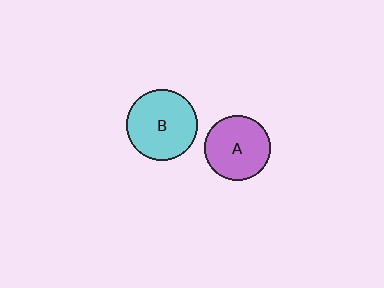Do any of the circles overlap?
No, none of the circles overlap.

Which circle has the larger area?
Circle B (cyan).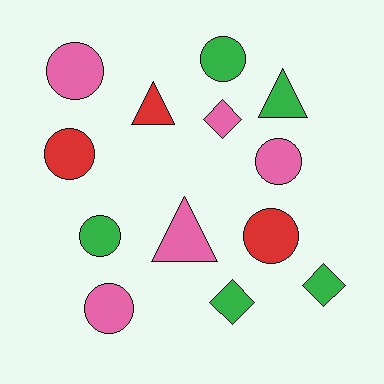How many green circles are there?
There are 2 green circles.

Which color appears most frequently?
Green, with 5 objects.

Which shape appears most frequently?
Circle, with 7 objects.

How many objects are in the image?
There are 13 objects.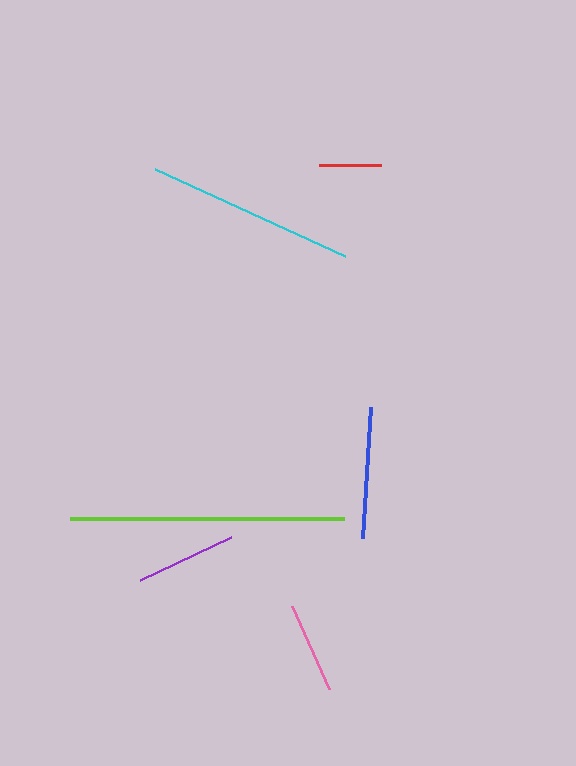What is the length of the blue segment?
The blue segment is approximately 132 pixels long.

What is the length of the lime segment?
The lime segment is approximately 274 pixels long.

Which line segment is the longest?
The lime line is the longest at approximately 274 pixels.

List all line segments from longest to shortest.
From longest to shortest: lime, cyan, blue, purple, pink, red.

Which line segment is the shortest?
The red line is the shortest at approximately 62 pixels.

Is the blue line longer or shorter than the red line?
The blue line is longer than the red line.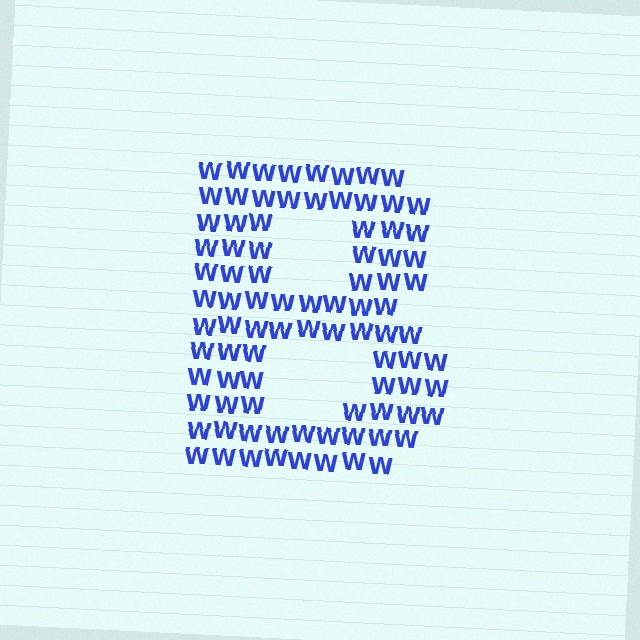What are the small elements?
The small elements are letter W's.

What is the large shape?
The large shape is the letter B.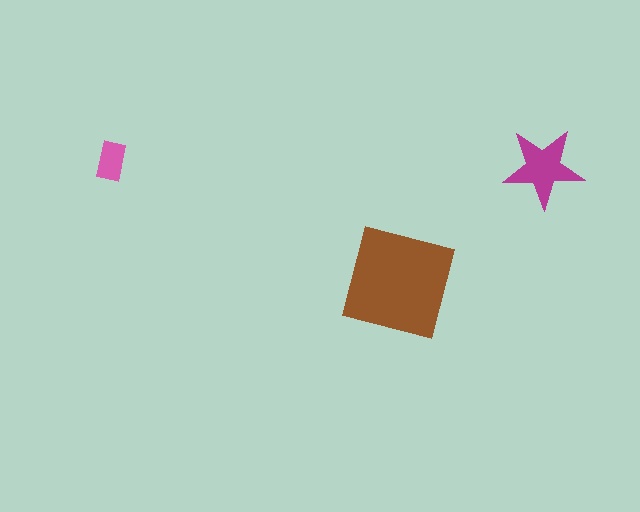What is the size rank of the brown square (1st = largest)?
1st.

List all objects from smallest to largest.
The pink rectangle, the magenta star, the brown square.